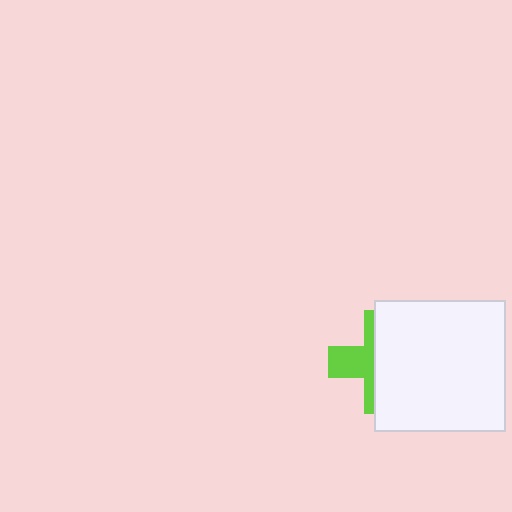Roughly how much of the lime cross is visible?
A small part of it is visible (roughly 39%).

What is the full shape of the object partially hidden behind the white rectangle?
The partially hidden object is a lime cross.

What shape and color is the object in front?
The object in front is a white rectangle.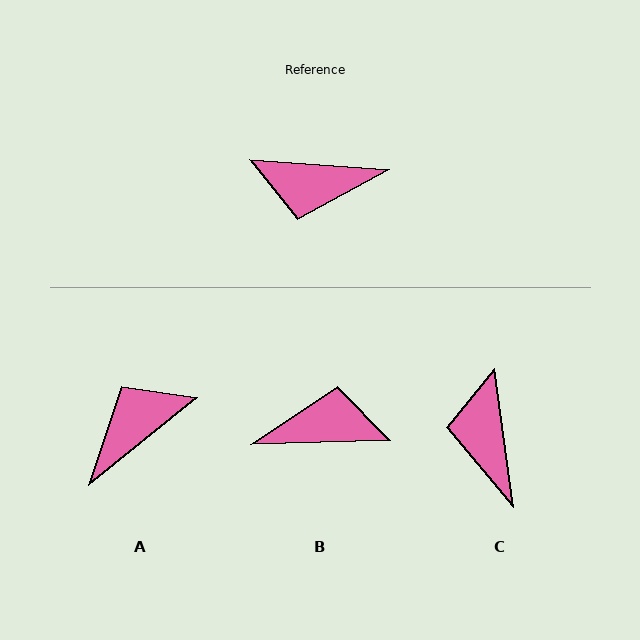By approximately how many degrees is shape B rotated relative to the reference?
Approximately 174 degrees clockwise.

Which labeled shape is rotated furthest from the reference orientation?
B, about 174 degrees away.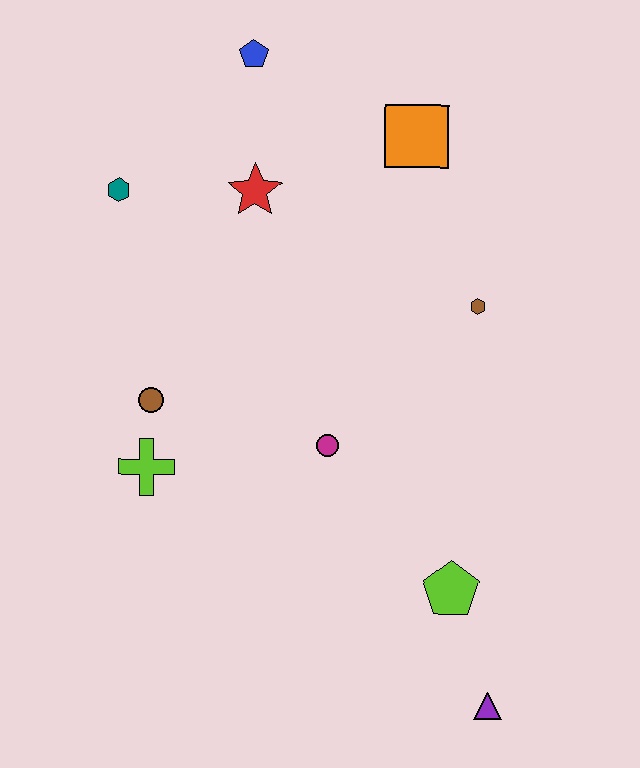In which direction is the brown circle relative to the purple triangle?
The brown circle is to the left of the purple triangle.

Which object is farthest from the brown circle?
The purple triangle is farthest from the brown circle.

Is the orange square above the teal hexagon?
Yes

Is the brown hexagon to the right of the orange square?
Yes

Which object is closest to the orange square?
The red star is closest to the orange square.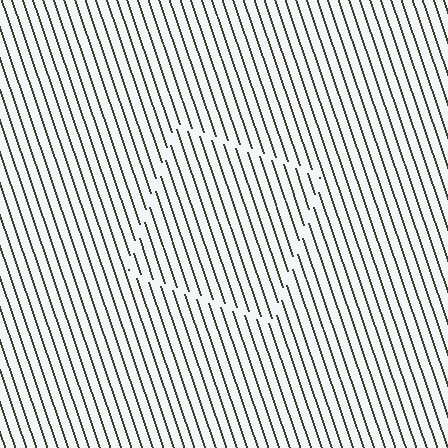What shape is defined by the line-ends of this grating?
An illusory square. The interior of the shape contains the same grating, shifted by half a period — the contour is defined by the phase discontinuity where line-ends from the inner and outer gratings abut.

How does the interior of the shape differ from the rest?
The interior of the shape contains the same grating, shifted by half a period — the contour is defined by the phase discontinuity where line-ends from the inner and outer gratings abut.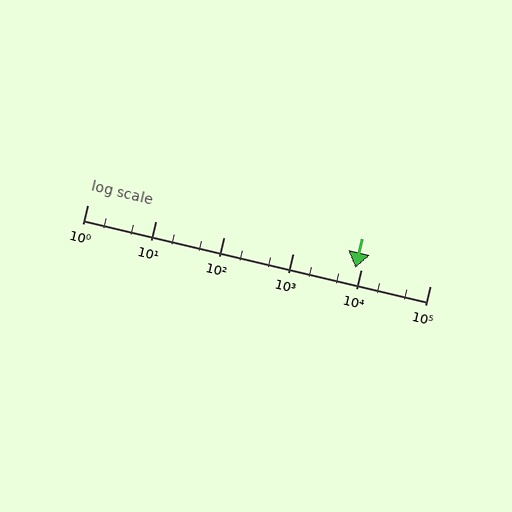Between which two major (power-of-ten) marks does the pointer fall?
The pointer is between 1000 and 10000.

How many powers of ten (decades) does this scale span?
The scale spans 5 decades, from 1 to 100000.